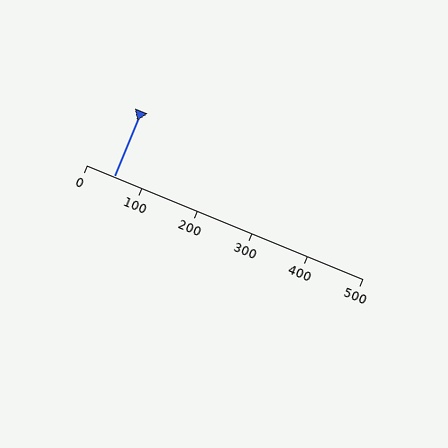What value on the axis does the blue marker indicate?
The marker indicates approximately 50.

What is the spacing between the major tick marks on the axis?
The major ticks are spaced 100 apart.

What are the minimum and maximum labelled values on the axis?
The axis runs from 0 to 500.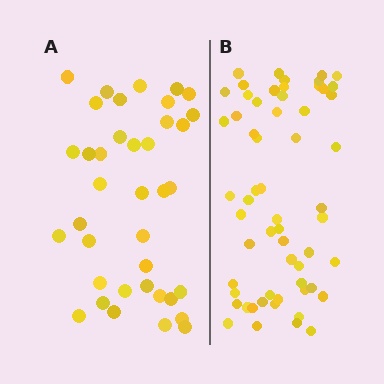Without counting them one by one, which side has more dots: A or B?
Region B (the right region) has more dots.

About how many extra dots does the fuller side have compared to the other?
Region B has approximately 20 more dots than region A.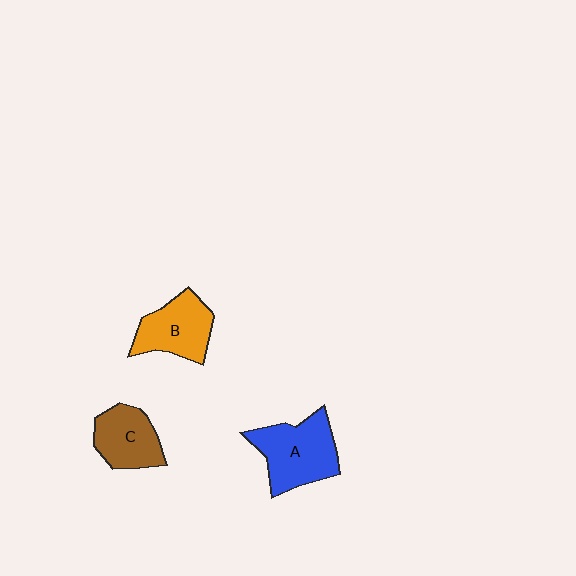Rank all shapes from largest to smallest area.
From largest to smallest: A (blue), B (orange), C (brown).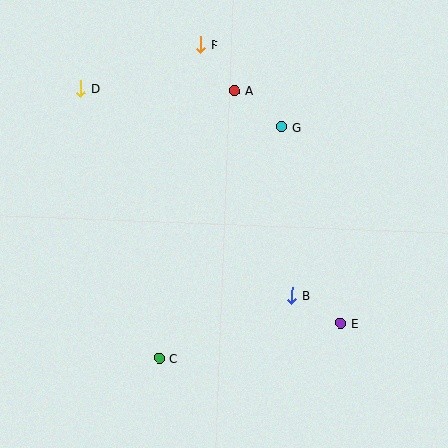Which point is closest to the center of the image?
Point B at (292, 295) is closest to the center.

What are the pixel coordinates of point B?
Point B is at (292, 295).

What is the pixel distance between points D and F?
The distance between D and F is 127 pixels.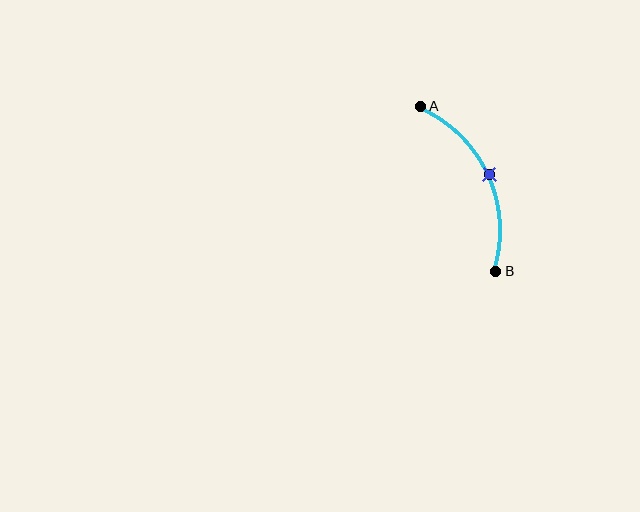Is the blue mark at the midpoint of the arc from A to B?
Yes. The blue mark lies on the arc at equal arc-length from both A and B — it is the arc midpoint.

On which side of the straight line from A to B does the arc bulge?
The arc bulges to the right of the straight line connecting A and B.